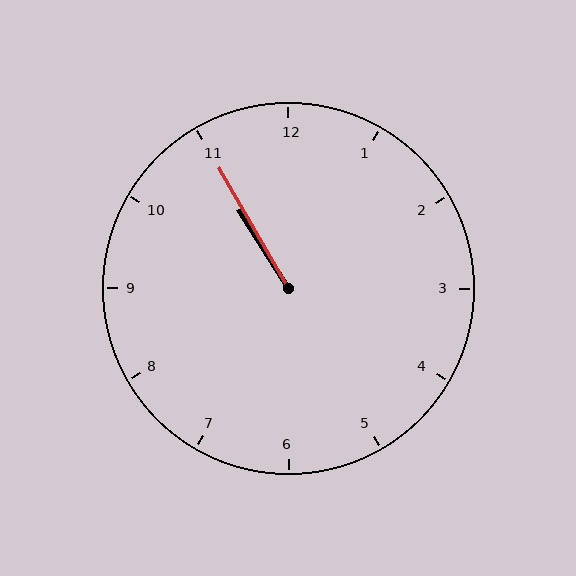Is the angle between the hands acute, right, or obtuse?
It is acute.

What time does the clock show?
10:55.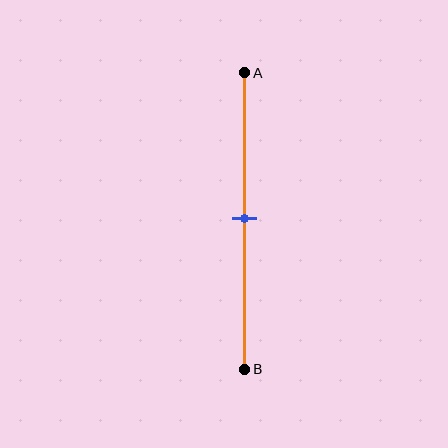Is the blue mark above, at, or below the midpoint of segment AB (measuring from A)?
The blue mark is approximately at the midpoint of segment AB.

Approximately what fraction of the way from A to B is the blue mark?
The blue mark is approximately 50% of the way from A to B.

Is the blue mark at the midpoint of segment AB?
Yes, the mark is approximately at the midpoint.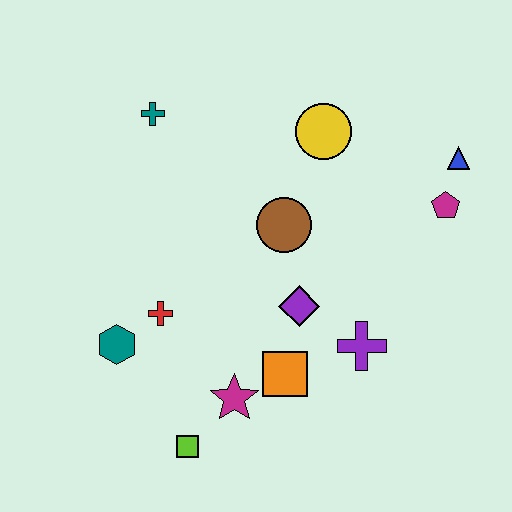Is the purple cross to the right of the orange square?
Yes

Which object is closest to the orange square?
The magenta star is closest to the orange square.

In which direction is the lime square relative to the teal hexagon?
The lime square is below the teal hexagon.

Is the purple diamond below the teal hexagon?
No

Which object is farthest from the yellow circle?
The lime square is farthest from the yellow circle.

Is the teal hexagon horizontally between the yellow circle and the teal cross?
No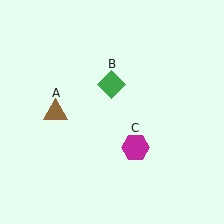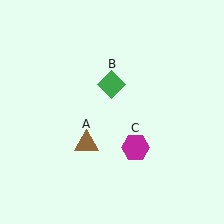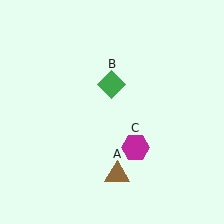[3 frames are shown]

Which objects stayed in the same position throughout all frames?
Green diamond (object B) and magenta hexagon (object C) remained stationary.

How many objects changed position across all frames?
1 object changed position: brown triangle (object A).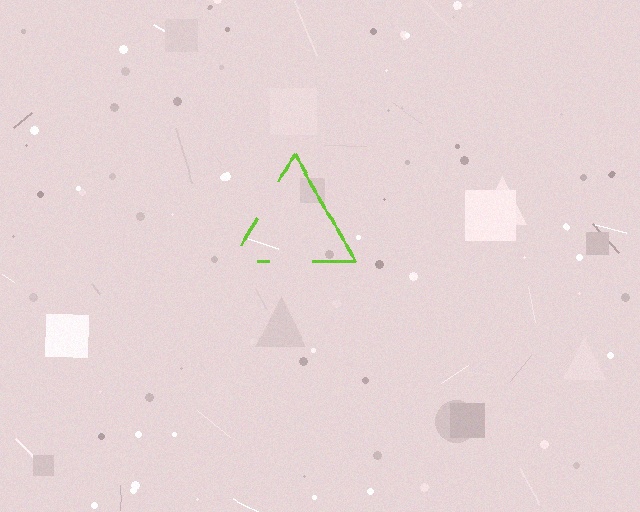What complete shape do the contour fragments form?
The contour fragments form a triangle.